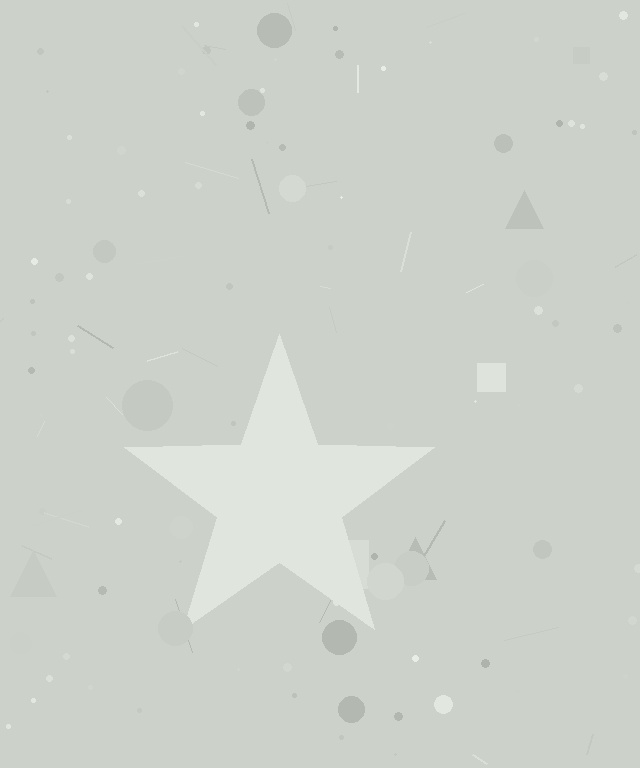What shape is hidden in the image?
A star is hidden in the image.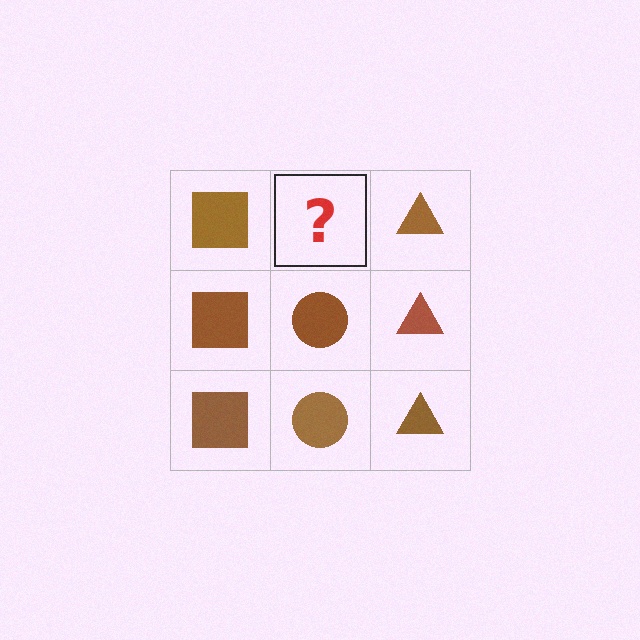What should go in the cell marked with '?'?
The missing cell should contain a brown circle.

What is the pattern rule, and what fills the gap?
The rule is that each column has a consistent shape. The gap should be filled with a brown circle.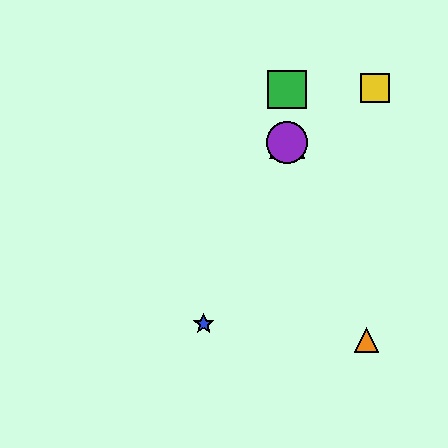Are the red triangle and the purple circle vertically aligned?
Yes, both are at x≈287.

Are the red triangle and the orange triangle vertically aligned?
No, the red triangle is at x≈287 and the orange triangle is at x≈367.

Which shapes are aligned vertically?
The red triangle, the green square, the purple circle are aligned vertically.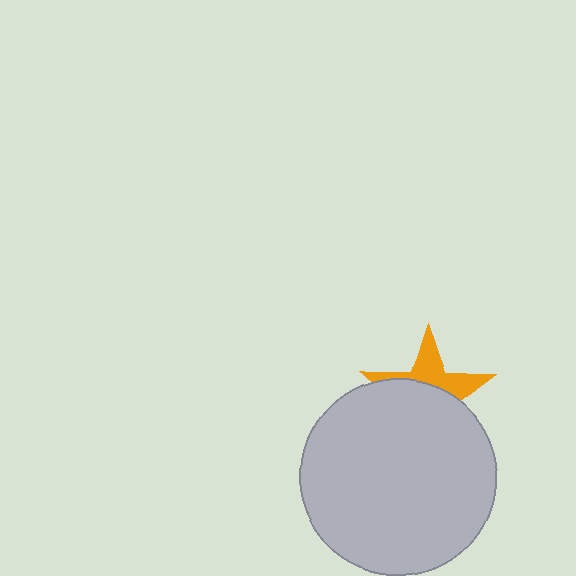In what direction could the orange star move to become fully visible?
The orange star could move up. That would shift it out from behind the light gray circle entirely.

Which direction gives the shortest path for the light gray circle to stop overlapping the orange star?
Moving down gives the shortest separation.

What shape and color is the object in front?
The object in front is a light gray circle.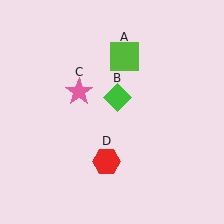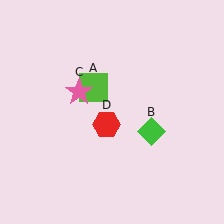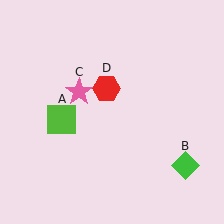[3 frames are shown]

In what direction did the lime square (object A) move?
The lime square (object A) moved down and to the left.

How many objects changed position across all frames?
3 objects changed position: lime square (object A), green diamond (object B), red hexagon (object D).